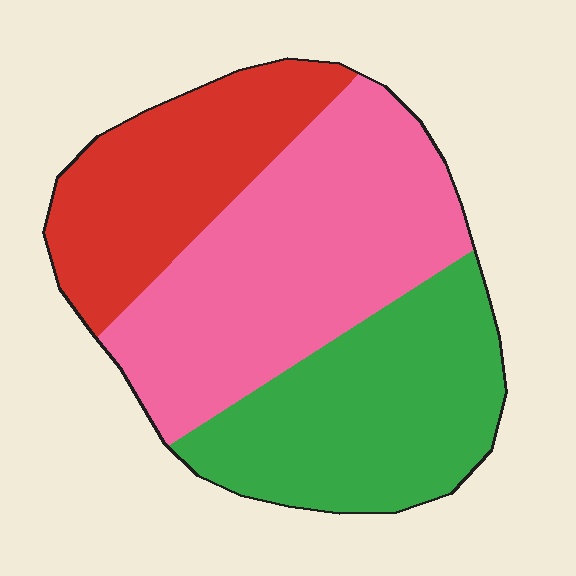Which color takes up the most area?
Pink, at roughly 40%.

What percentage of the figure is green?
Green covers 33% of the figure.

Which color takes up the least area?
Red, at roughly 25%.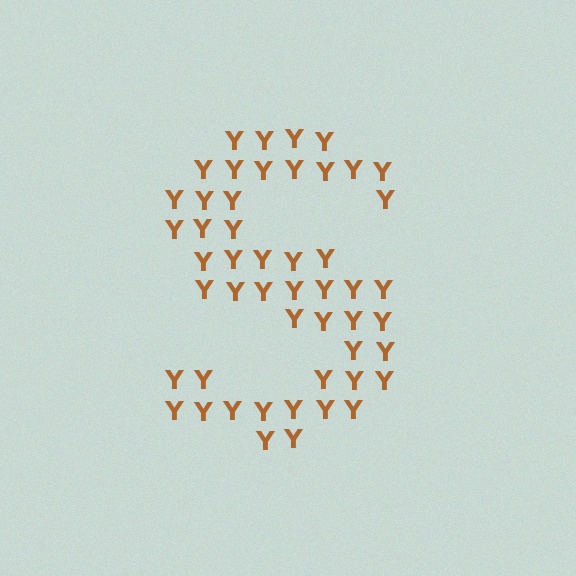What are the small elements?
The small elements are letter Y's.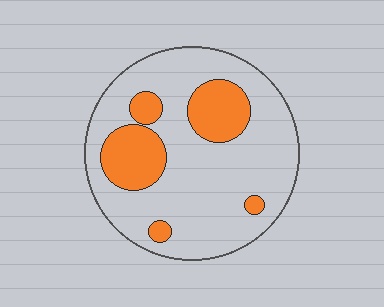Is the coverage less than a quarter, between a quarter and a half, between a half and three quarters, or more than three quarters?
Less than a quarter.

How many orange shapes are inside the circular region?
5.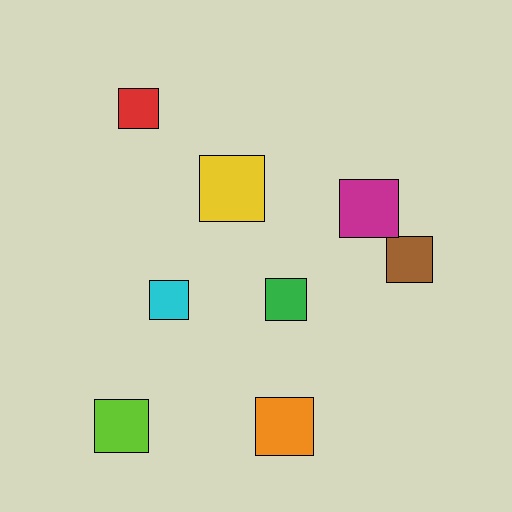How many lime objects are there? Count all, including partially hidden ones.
There is 1 lime object.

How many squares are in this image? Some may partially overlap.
There are 8 squares.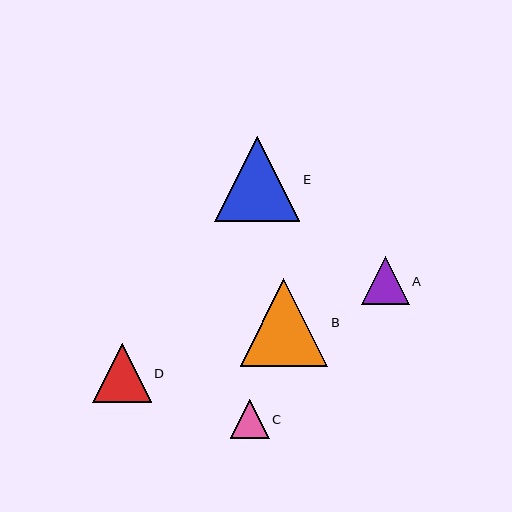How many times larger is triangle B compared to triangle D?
Triangle B is approximately 1.5 times the size of triangle D.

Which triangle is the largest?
Triangle B is the largest with a size of approximately 87 pixels.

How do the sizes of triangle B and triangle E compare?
Triangle B and triangle E are approximately the same size.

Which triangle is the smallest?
Triangle C is the smallest with a size of approximately 39 pixels.